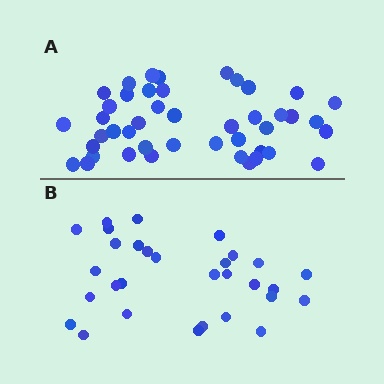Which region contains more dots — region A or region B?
Region A (the top region) has more dots.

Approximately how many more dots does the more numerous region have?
Region A has approximately 15 more dots than region B.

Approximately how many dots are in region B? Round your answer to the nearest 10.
About 30 dots.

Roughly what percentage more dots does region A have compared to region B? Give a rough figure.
About 45% more.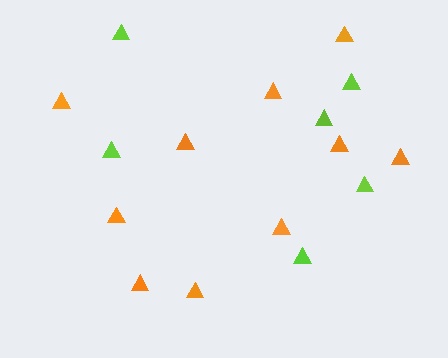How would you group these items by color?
There are 2 groups: one group of orange triangles (10) and one group of lime triangles (6).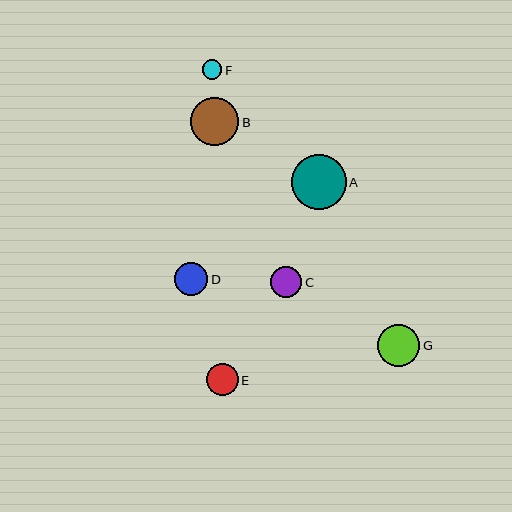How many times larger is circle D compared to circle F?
Circle D is approximately 1.7 times the size of circle F.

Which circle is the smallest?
Circle F is the smallest with a size of approximately 20 pixels.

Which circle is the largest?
Circle A is the largest with a size of approximately 55 pixels.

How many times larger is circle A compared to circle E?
Circle A is approximately 1.7 times the size of circle E.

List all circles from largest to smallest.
From largest to smallest: A, B, G, D, E, C, F.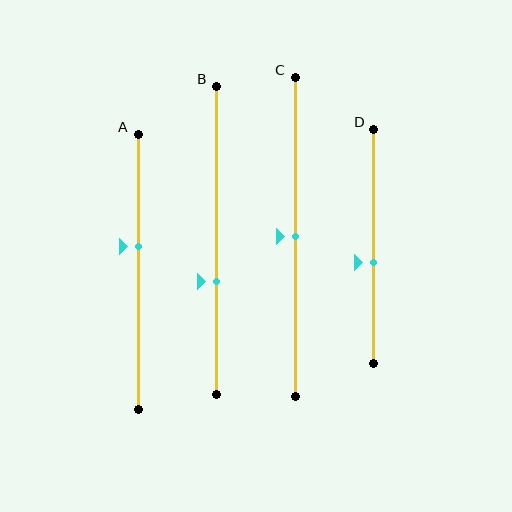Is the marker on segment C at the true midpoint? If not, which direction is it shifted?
Yes, the marker on segment C is at the true midpoint.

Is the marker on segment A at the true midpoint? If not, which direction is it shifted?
No, the marker on segment A is shifted upward by about 9% of the segment length.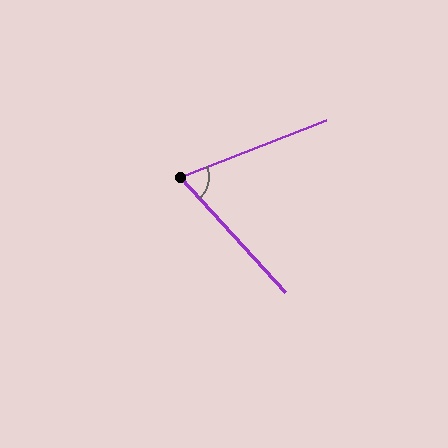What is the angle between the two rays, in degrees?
Approximately 69 degrees.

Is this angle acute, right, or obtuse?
It is acute.